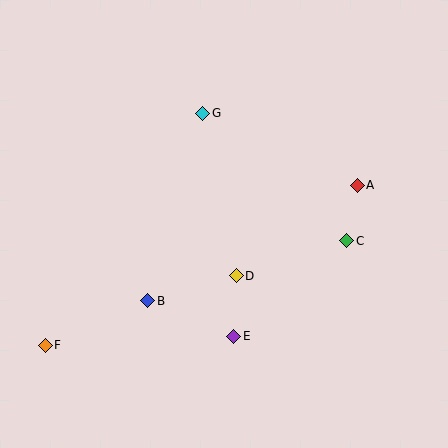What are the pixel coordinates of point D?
Point D is at (236, 276).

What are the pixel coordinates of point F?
Point F is at (45, 345).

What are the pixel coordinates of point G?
Point G is at (203, 113).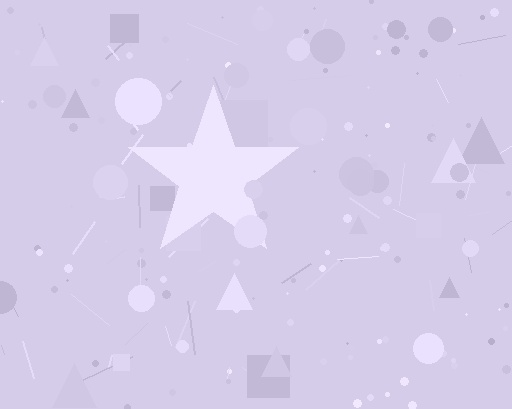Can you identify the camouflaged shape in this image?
The camouflaged shape is a star.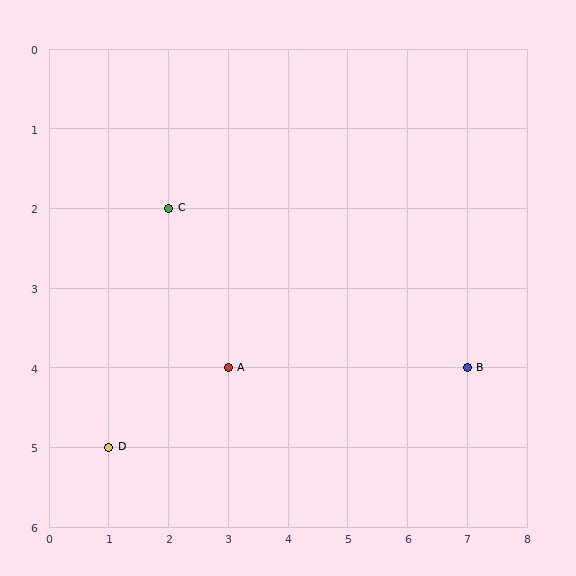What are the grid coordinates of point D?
Point D is at grid coordinates (1, 5).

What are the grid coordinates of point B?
Point B is at grid coordinates (7, 4).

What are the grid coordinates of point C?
Point C is at grid coordinates (2, 2).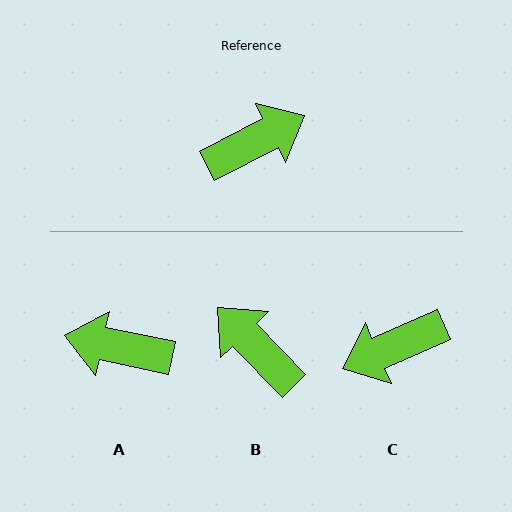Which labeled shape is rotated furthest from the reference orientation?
C, about 176 degrees away.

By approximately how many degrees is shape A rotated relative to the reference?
Approximately 141 degrees counter-clockwise.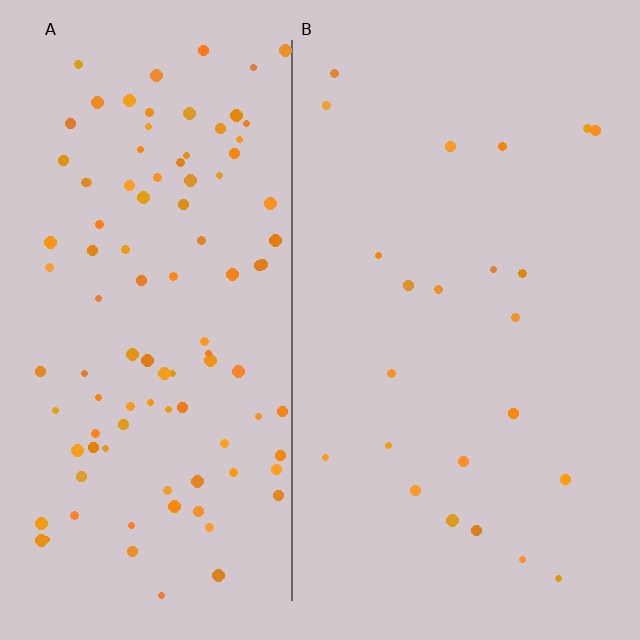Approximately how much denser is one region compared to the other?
Approximately 4.5× — region A over region B.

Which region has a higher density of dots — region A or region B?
A (the left).